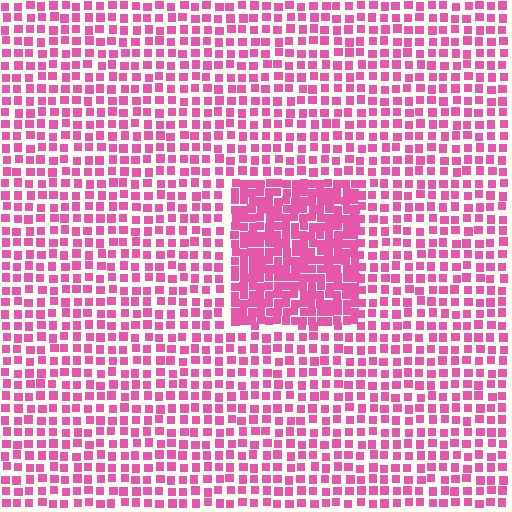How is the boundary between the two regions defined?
The boundary is defined by a change in element density (approximately 1.9x ratio). All elements are the same color, size, and shape.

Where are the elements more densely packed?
The elements are more densely packed inside the rectangle boundary.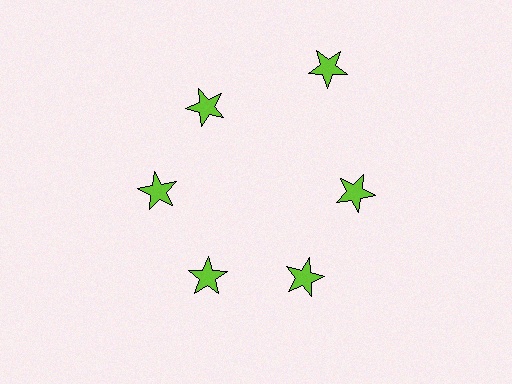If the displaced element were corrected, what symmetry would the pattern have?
It would have 6-fold rotational symmetry — the pattern would map onto itself every 60 degrees.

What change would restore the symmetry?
The symmetry would be restored by moving it inward, back onto the ring so that all 6 stars sit at equal angles and equal distance from the center.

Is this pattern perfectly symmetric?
No. The 6 lime stars are arranged in a ring, but one element near the 1 o'clock position is pushed outward from the center, breaking the 6-fold rotational symmetry.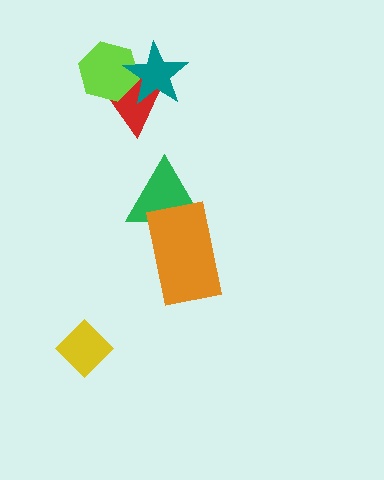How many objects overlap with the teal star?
2 objects overlap with the teal star.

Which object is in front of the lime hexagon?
The teal star is in front of the lime hexagon.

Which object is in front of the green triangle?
The orange rectangle is in front of the green triangle.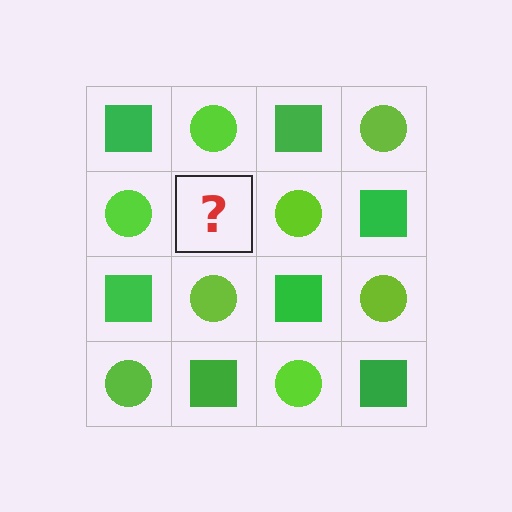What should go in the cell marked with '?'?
The missing cell should contain a green square.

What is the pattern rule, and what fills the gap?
The rule is that it alternates green square and lime circle in a checkerboard pattern. The gap should be filled with a green square.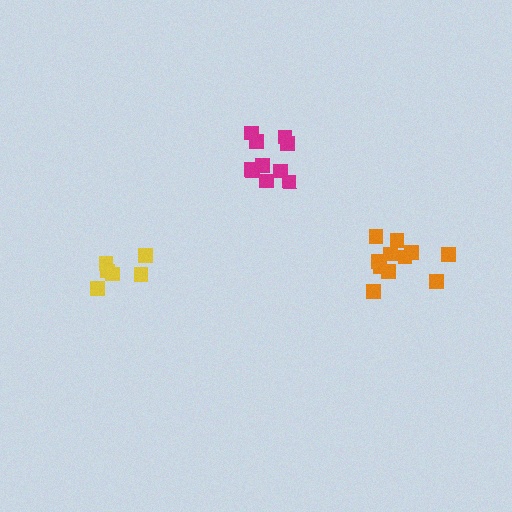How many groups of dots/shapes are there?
There are 3 groups.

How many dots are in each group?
Group 1: 10 dots, Group 2: 6 dots, Group 3: 11 dots (27 total).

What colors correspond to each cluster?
The clusters are colored: magenta, yellow, orange.